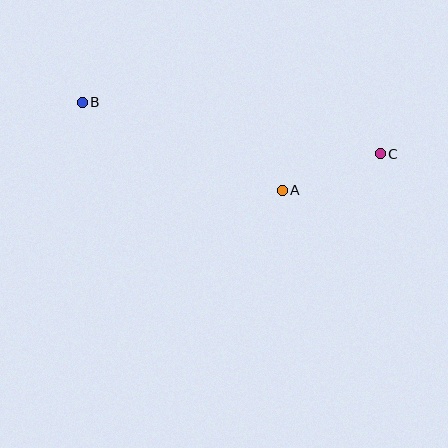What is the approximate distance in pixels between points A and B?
The distance between A and B is approximately 219 pixels.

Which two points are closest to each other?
Points A and C are closest to each other.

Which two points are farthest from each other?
Points B and C are farthest from each other.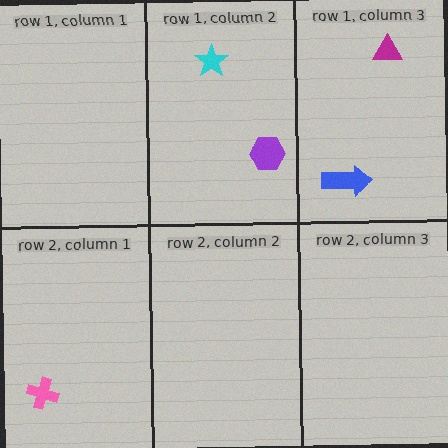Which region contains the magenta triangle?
The row 1, column 3 region.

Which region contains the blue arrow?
The row 1, column 3 region.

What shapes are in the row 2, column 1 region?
The pink cross.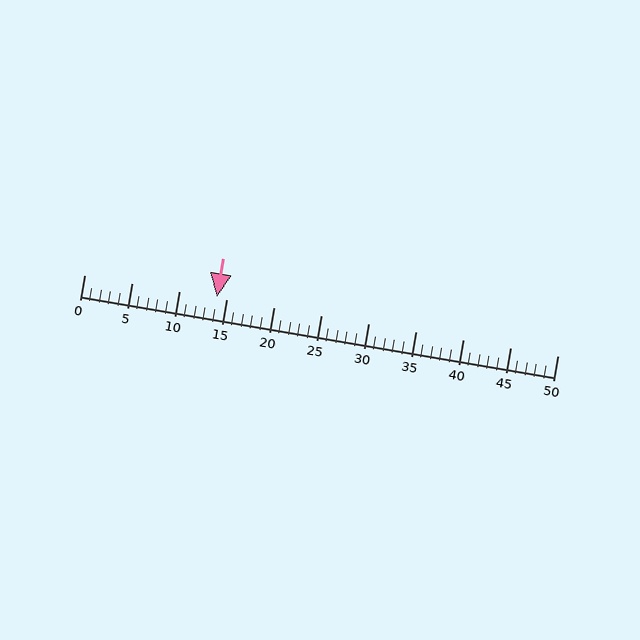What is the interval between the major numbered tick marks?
The major tick marks are spaced 5 units apart.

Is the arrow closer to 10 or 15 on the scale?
The arrow is closer to 15.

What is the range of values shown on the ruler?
The ruler shows values from 0 to 50.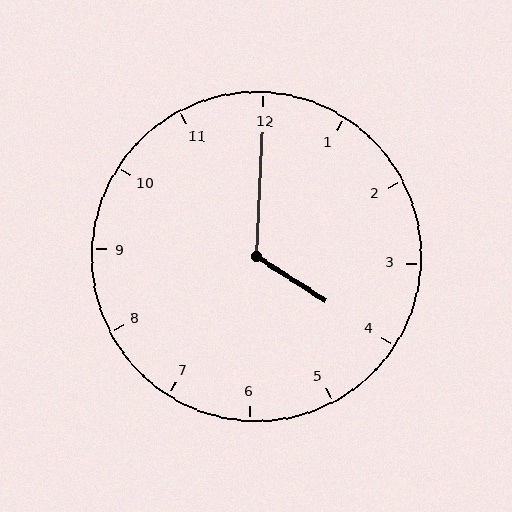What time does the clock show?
4:00.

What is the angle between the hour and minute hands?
Approximately 120 degrees.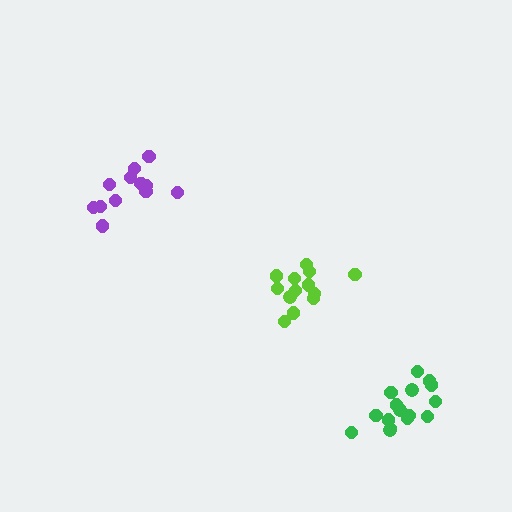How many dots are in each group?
Group 1: 16 dots, Group 2: 12 dots, Group 3: 13 dots (41 total).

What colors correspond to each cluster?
The clusters are colored: green, purple, lime.